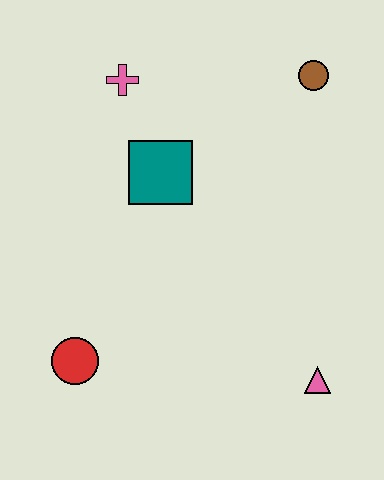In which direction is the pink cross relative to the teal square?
The pink cross is above the teal square.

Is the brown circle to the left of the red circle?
No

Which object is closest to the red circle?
The teal square is closest to the red circle.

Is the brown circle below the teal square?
No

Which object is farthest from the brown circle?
The red circle is farthest from the brown circle.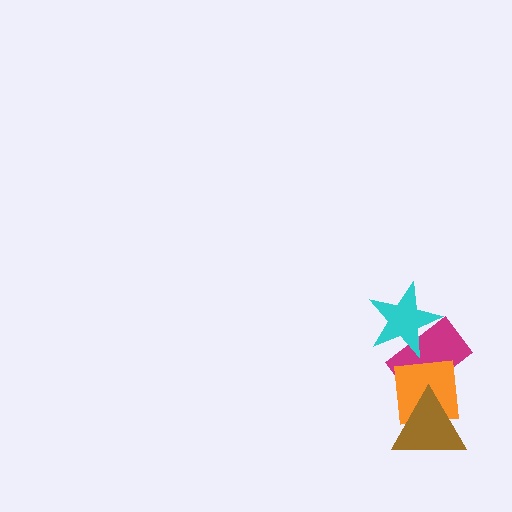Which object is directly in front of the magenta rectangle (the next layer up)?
The orange square is directly in front of the magenta rectangle.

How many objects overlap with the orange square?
2 objects overlap with the orange square.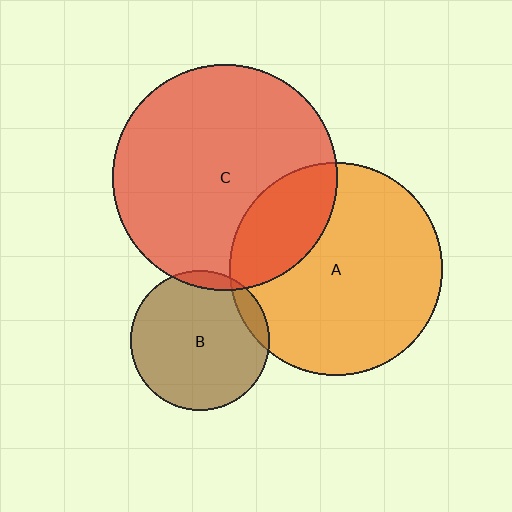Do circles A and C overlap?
Yes.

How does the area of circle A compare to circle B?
Approximately 2.3 times.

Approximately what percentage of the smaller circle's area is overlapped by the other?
Approximately 25%.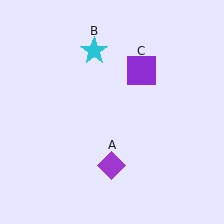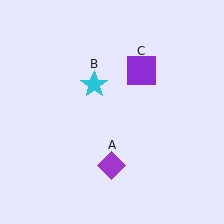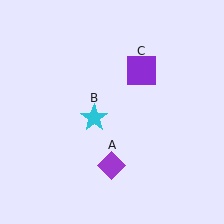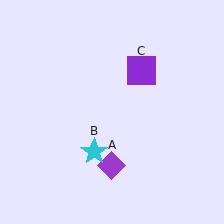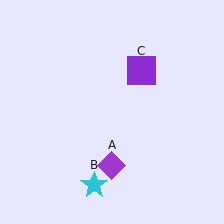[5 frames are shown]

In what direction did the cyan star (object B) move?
The cyan star (object B) moved down.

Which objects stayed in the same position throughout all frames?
Purple diamond (object A) and purple square (object C) remained stationary.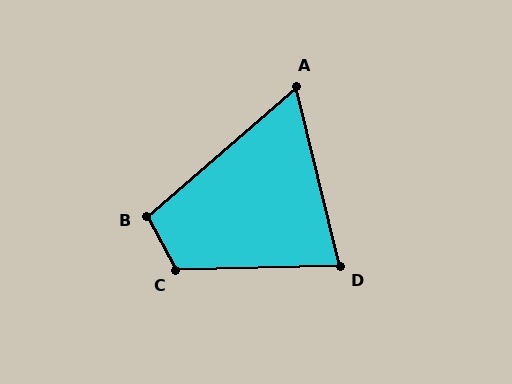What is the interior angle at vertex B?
Approximately 102 degrees (obtuse).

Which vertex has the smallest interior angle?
A, at approximately 63 degrees.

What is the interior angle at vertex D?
Approximately 78 degrees (acute).